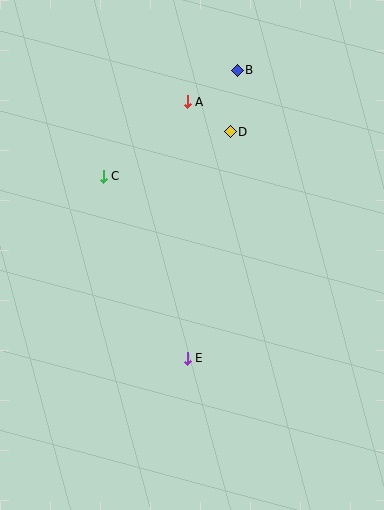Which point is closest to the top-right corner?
Point B is closest to the top-right corner.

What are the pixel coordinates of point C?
Point C is at (103, 176).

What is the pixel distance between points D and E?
The distance between D and E is 230 pixels.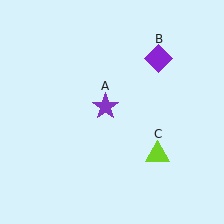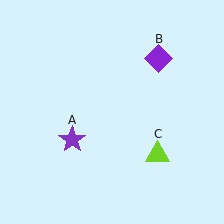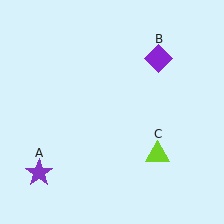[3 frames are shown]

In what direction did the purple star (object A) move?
The purple star (object A) moved down and to the left.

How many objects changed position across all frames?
1 object changed position: purple star (object A).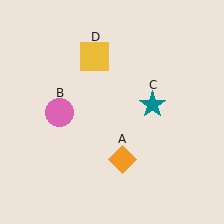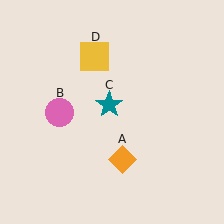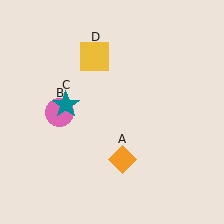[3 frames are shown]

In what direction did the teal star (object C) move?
The teal star (object C) moved left.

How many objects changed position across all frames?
1 object changed position: teal star (object C).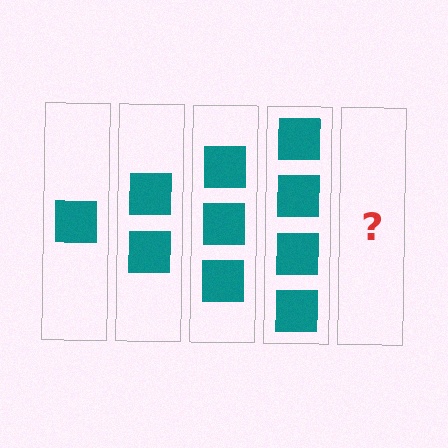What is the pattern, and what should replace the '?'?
The pattern is that each step adds one more square. The '?' should be 5 squares.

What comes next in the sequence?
The next element should be 5 squares.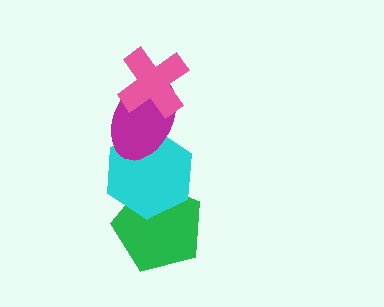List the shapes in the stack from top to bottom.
From top to bottom: the pink cross, the magenta ellipse, the cyan hexagon, the green pentagon.